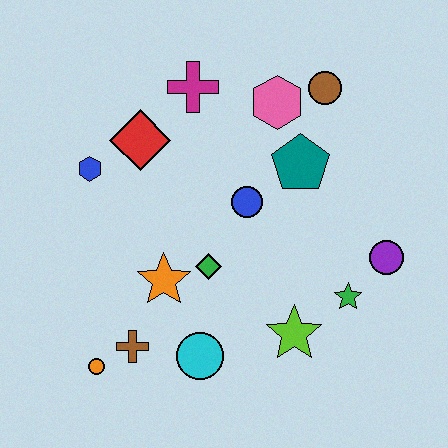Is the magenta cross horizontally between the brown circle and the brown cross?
Yes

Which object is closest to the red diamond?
The blue hexagon is closest to the red diamond.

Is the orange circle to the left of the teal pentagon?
Yes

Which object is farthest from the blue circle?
The orange circle is farthest from the blue circle.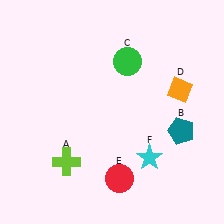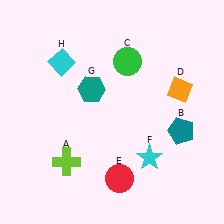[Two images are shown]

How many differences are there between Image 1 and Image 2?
There are 2 differences between the two images.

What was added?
A teal hexagon (G), a cyan diamond (H) were added in Image 2.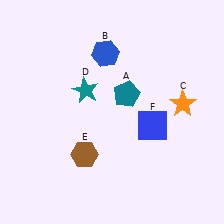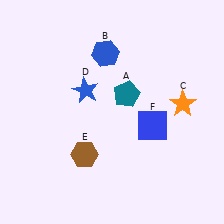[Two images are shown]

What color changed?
The star (D) changed from teal in Image 1 to blue in Image 2.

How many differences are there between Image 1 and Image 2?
There is 1 difference between the two images.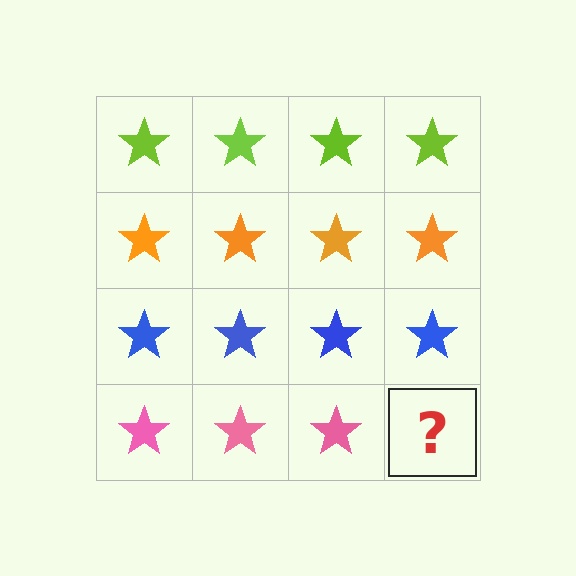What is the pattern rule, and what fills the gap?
The rule is that each row has a consistent color. The gap should be filled with a pink star.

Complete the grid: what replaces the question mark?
The question mark should be replaced with a pink star.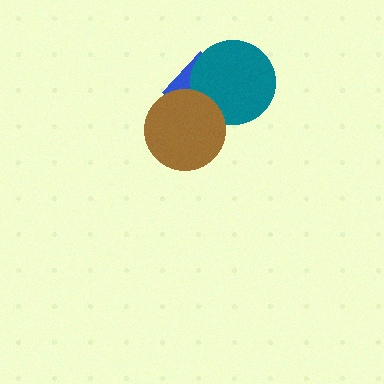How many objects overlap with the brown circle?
2 objects overlap with the brown circle.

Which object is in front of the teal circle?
The brown circle is in front of the teal circle.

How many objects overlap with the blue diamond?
2 objects overlap with the blue diamond.